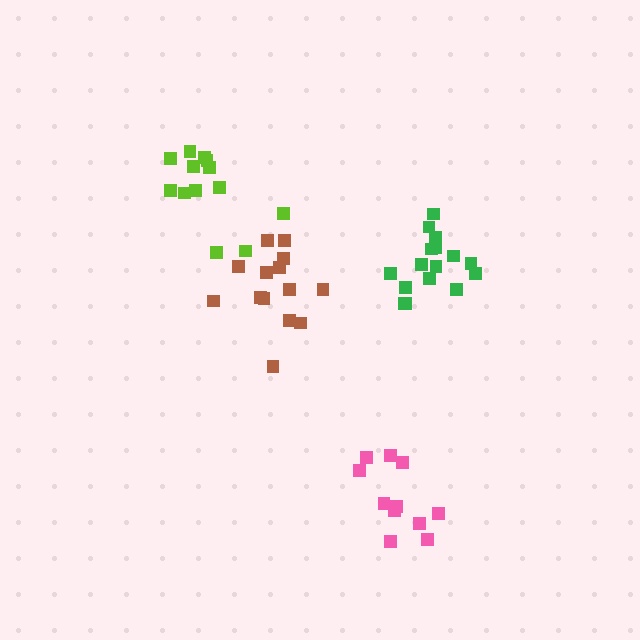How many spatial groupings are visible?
There are 4 spatial groupings.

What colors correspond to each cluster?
The clusters are colored: lime, pink, green, brown.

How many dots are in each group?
Group 1: 13 dots, Group 2: 11 dots, Group 3: 16 dots, Group 4: 14 dots (54 total).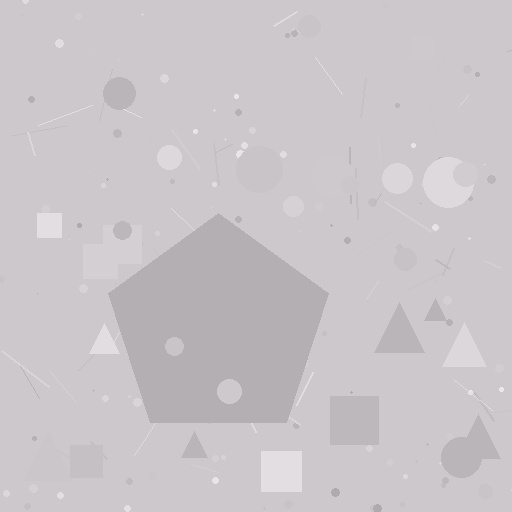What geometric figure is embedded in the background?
A pentagon is embedded in the background.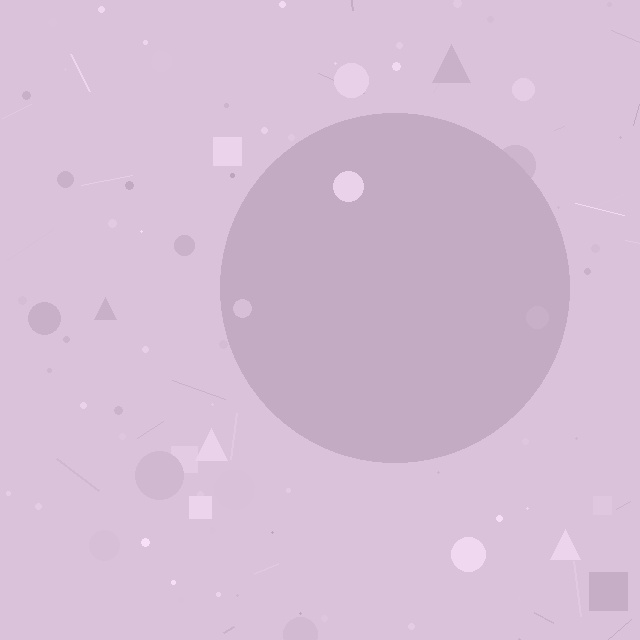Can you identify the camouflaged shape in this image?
The camouflaged shape is a circle.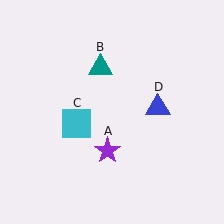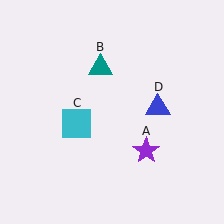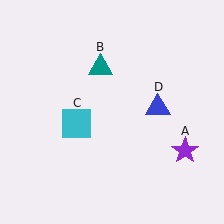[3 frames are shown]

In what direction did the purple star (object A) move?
The purple star (object A) moved right.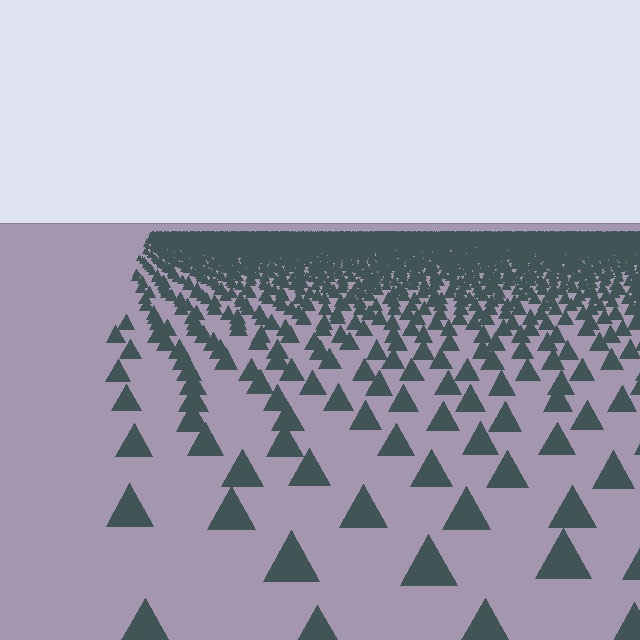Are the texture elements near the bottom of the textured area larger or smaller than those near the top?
Larger. Near the bottom, elements are closer to the viewer and appear at a bigger on-screen size.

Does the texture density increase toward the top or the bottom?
Density increases toward the top.